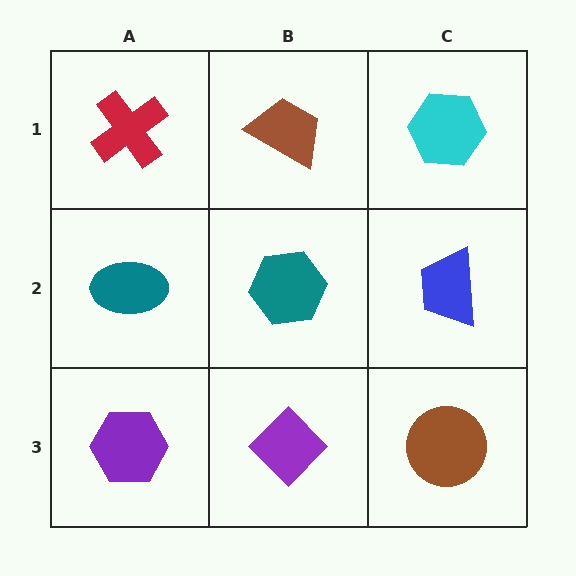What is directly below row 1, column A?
A teal ellipse.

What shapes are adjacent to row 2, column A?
A red cross (row 1, column A), a purple hexagon (row 3, column A), a teal hexagon (row 2, column B).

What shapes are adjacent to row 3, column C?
A blue trapezoid (row 2, column C), a purple diamond (row 3, column B).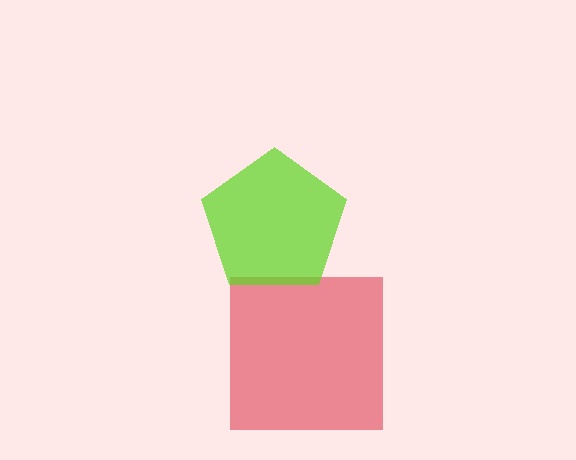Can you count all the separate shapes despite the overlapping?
Yes, there are 2 separate shapes.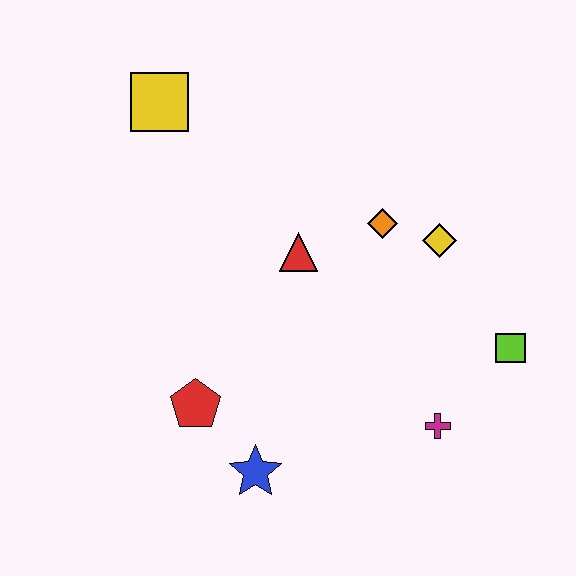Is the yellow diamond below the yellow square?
Yes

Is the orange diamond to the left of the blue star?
No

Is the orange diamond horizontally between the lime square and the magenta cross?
No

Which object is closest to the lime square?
The magenta cross is closest to the lime square.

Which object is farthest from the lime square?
The yellow square is farthest from the lime square.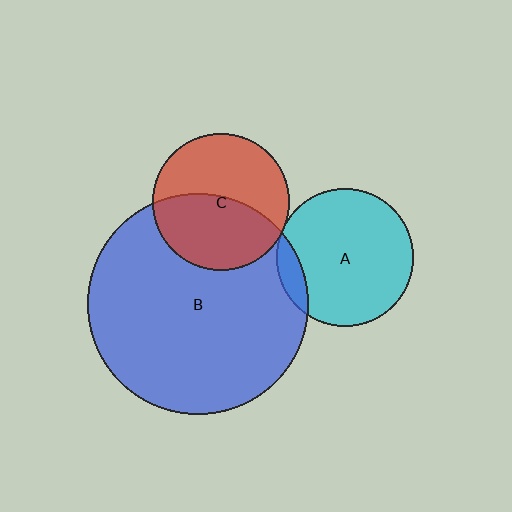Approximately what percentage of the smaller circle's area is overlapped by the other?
Approximately 50%.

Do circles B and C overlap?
Yes.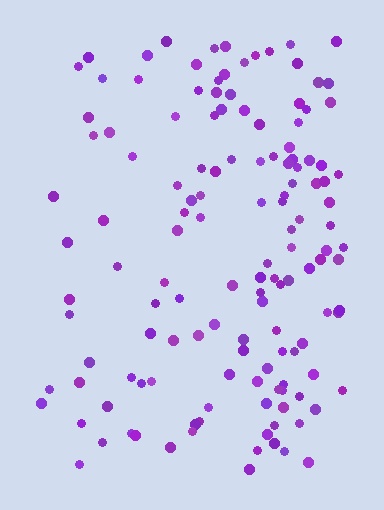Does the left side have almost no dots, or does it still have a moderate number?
Still a moderate number, just noticeably fewer than the right.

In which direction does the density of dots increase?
From left to right, with the right side densest.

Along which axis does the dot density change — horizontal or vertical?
Horizontal.